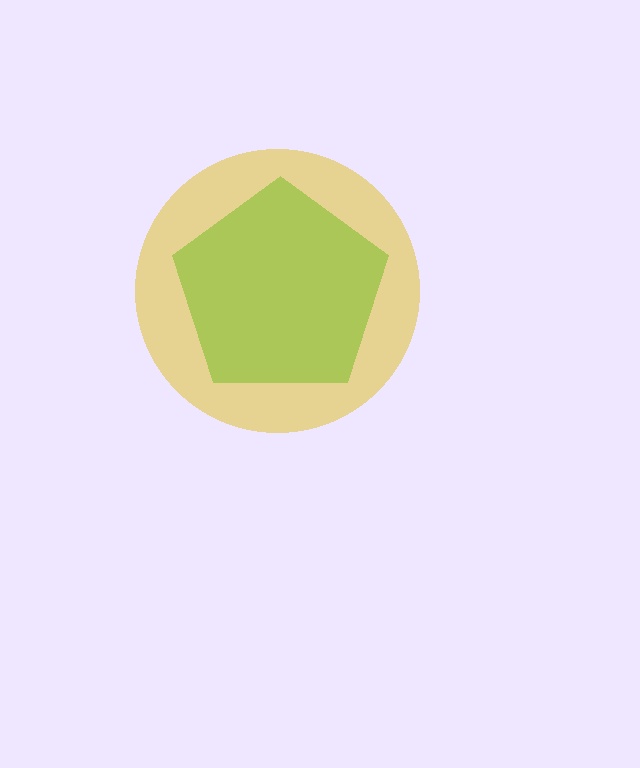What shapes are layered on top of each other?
The layered shapes are: a green pentagon, a yellow circle.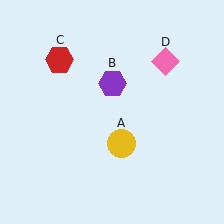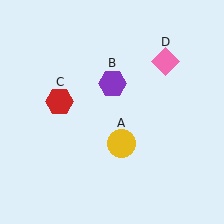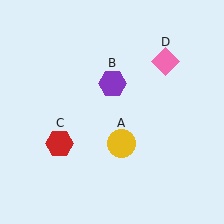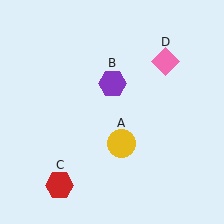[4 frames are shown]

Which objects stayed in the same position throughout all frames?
Yellow circle (object A) and purple hexagon (object B) and pink diamond (object D) remained stationary.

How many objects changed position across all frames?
1 object changed position: red hexagon (object C).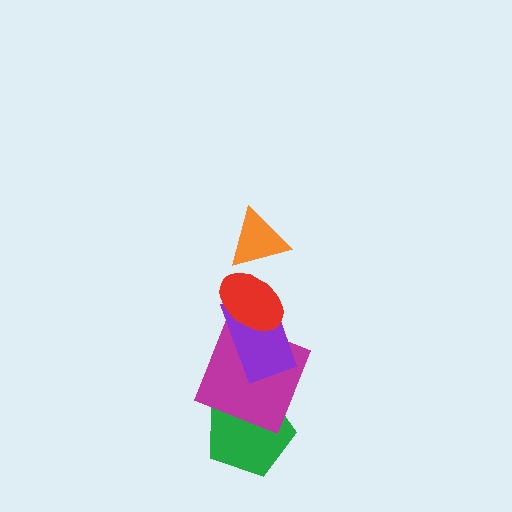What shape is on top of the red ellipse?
The orange triangle is on top of the red ellipse.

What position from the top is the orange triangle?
The orange triangle is 1st from the top.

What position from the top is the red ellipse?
The red ellipse is 2nd from the top.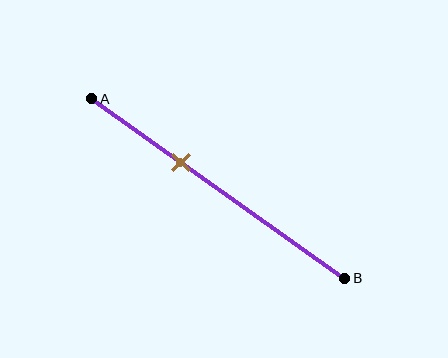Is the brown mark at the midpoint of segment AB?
No, the mark is at about 35% from A, not at the 50% midpoint.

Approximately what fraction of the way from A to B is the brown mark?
The brown mark is approximately 35% of the way from A to B.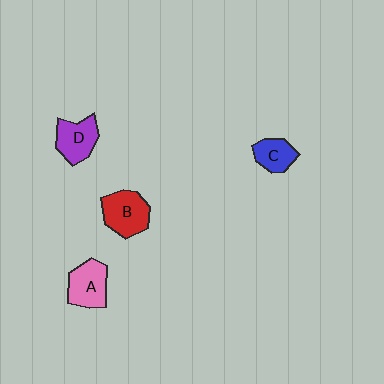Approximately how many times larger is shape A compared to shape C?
Approximately 1.4 times.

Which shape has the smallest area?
Shape C (blue).